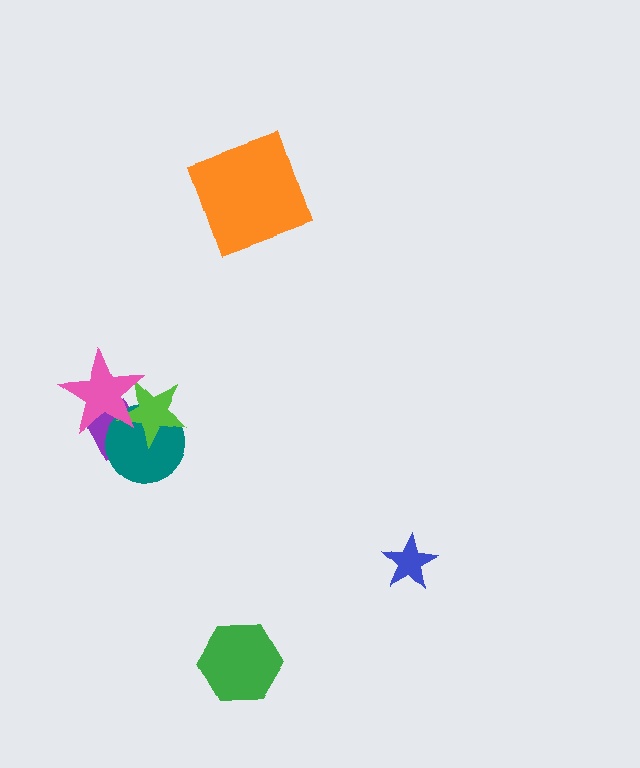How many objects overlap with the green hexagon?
0 objects overlap with the green hexagon.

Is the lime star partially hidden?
Yes, it is partially covered by another shape.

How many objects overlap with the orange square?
0 objects overlap with the orange square.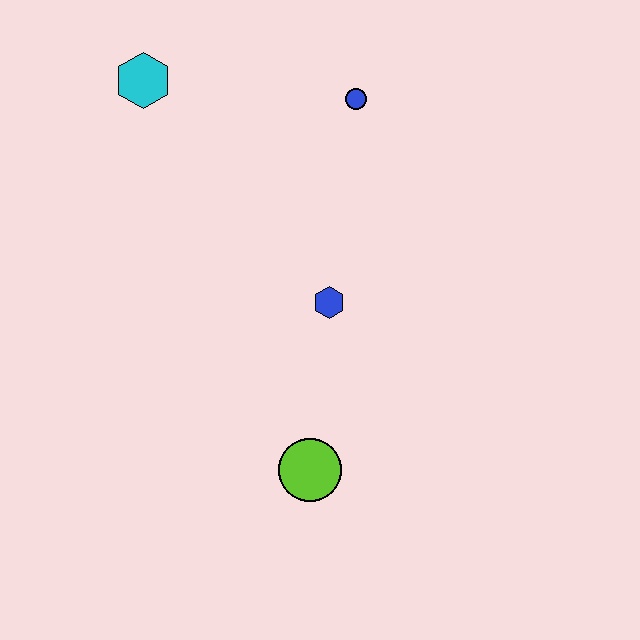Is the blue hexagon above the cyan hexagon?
No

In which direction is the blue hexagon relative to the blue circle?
The blue hexagon is below the blue circle.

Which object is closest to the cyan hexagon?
The blue circle is closest to the cyan hexagon.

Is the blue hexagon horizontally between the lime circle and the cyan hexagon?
No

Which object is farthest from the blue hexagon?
The cyan hexagon is farthest from the blue hexagon.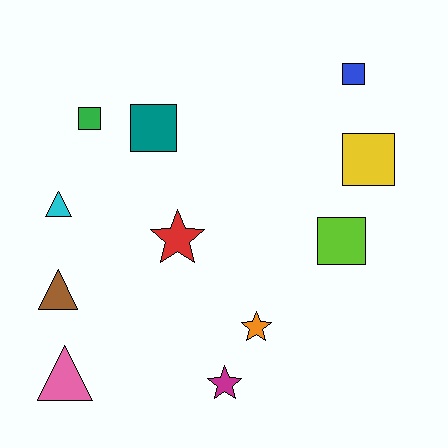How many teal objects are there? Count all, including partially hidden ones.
There is 1 teal object.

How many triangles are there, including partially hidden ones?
There are 3 triangles.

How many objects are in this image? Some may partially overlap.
There are 11 objects.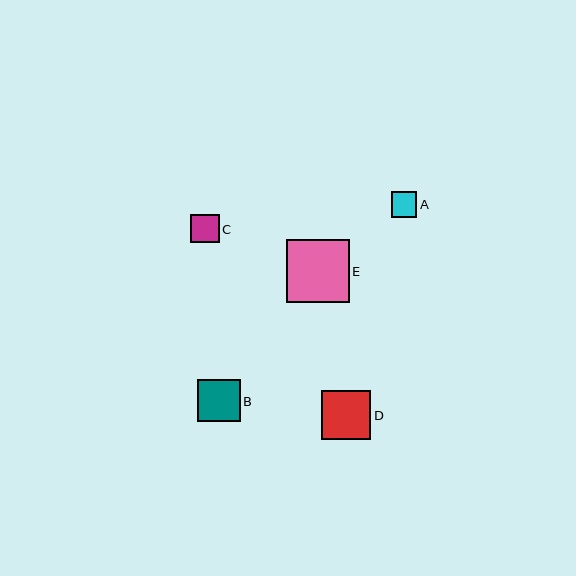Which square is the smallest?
Square A is the smallest with a size of approximately 25 pixels.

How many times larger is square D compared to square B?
Square D is approximately 1.2 times the size of square B.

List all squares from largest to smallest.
From largest to smallest: E, D, B, C, A.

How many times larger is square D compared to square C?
Square D is approximately 1.7 times the size of square C.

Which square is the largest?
Square E is the largest with a size of approximately 63 pixels.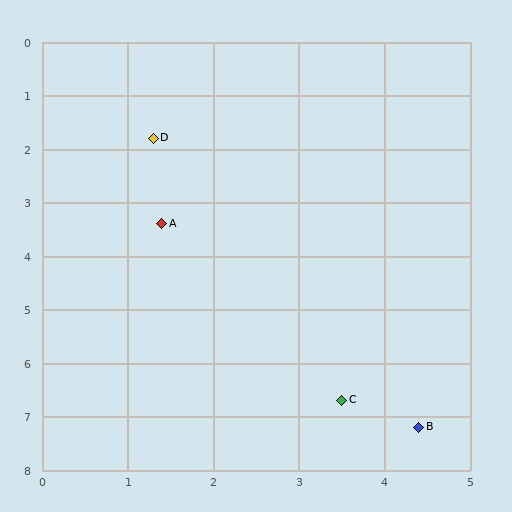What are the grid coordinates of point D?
Point D is at approximately (1.3, 1.8).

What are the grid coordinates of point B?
Point B is at approximately (4.4, 7.2).